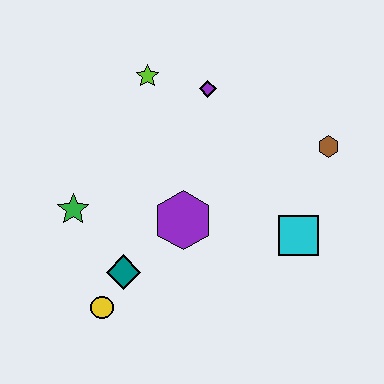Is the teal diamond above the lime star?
No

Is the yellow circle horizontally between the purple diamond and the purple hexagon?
No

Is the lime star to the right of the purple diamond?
No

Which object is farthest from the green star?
The brown hexagon is farthest from the green star.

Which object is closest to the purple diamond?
The lime star is closest to the purple diamond.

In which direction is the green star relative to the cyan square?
The green star is to the left of the cyan square.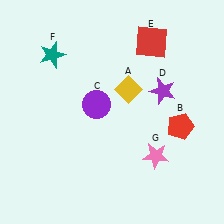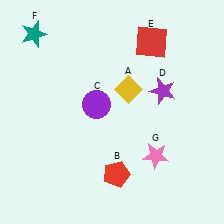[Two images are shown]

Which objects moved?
The objects that moved are: the red pentagon (B), the teal star (F).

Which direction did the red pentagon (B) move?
The red pentagon (B) moved left.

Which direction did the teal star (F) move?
The teal star (F) moved up.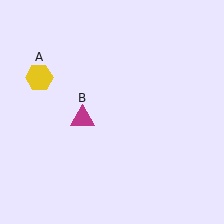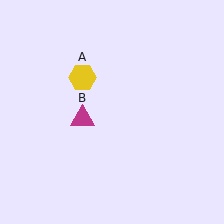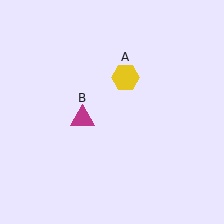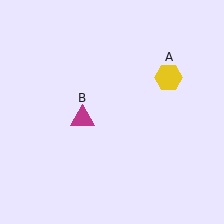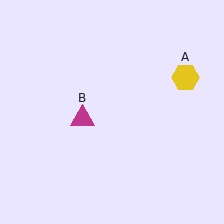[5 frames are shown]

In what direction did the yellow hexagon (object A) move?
The yellow hexagon (object A) moved right.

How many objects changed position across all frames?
1 object changed position: yellow hexagon (object A).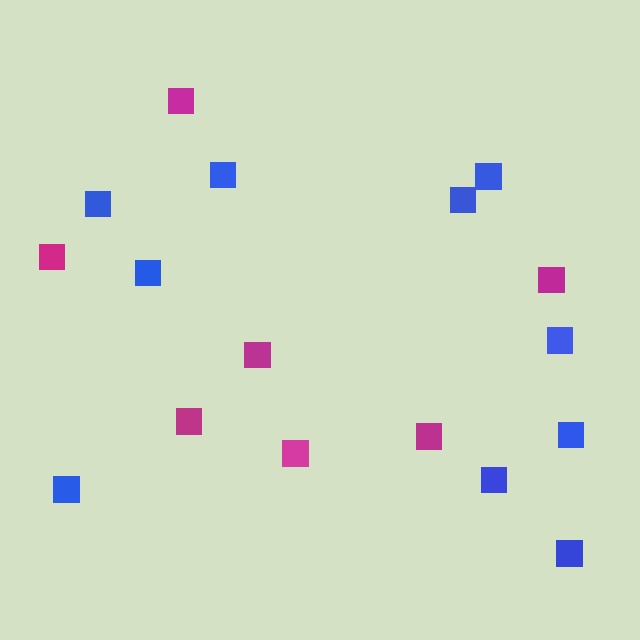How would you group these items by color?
There are 2 groups: one group of magenta squares (7) and one group of blue squares (10).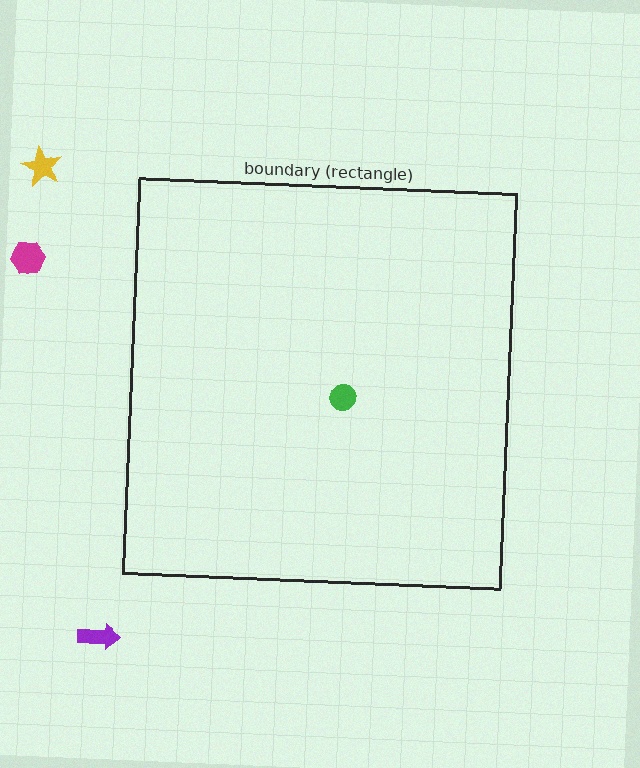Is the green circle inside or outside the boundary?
Inside.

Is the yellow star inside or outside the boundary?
Outside.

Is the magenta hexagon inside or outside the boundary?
Outside.